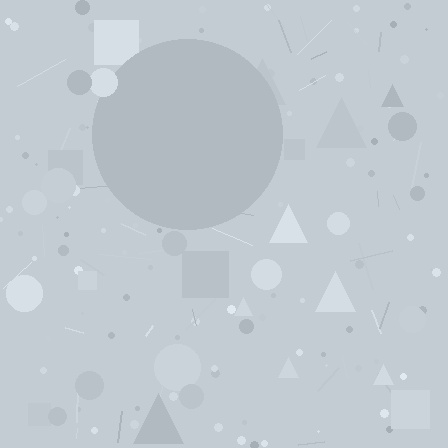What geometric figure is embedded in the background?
A circle is embedded in the background.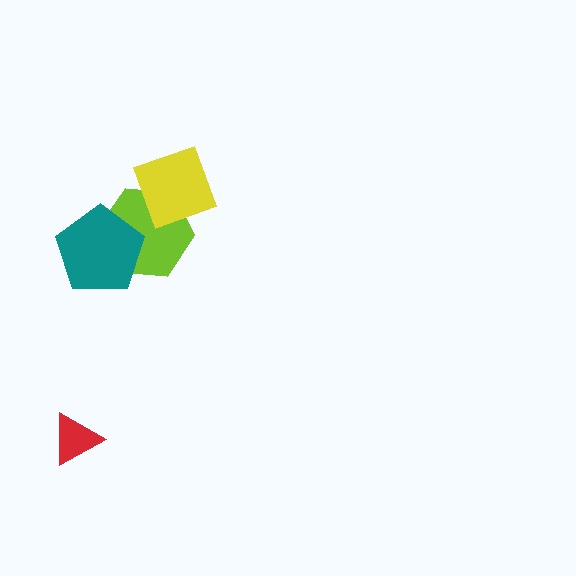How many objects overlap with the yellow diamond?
1 object overlaps with the yellow diamond.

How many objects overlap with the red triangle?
0 objects overlap with the red triangle.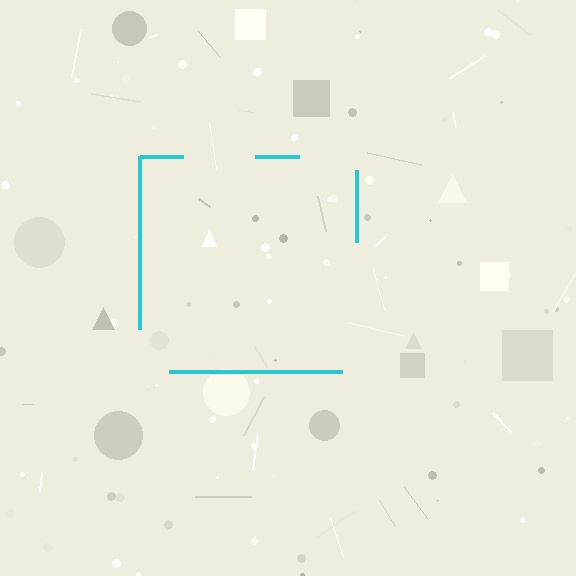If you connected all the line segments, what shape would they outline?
They would outline a square.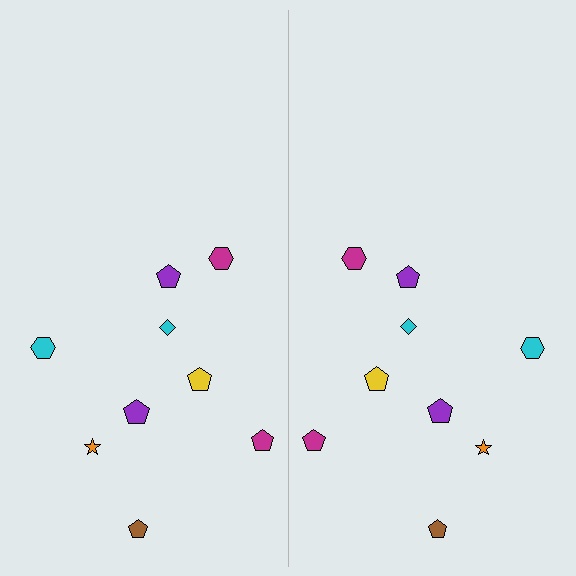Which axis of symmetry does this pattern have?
The pattern has a vertical axis of symmetry running through the center of the image.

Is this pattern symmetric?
Yes, this pattern has bilateral (reflection) symmetry.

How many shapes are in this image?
There are 18 shapes in this image.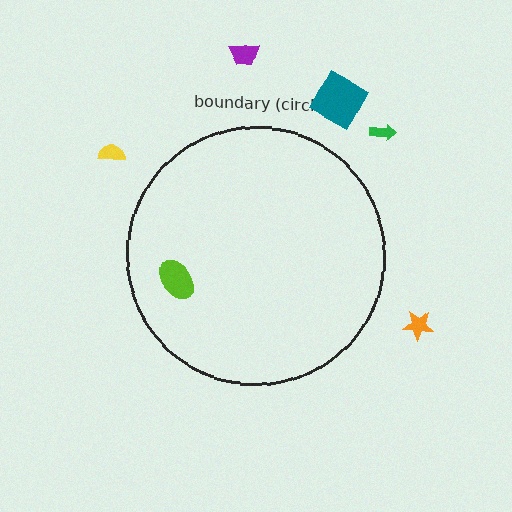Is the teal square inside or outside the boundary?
Outside.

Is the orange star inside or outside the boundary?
Outside.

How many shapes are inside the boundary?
1 inside, 5 outside.